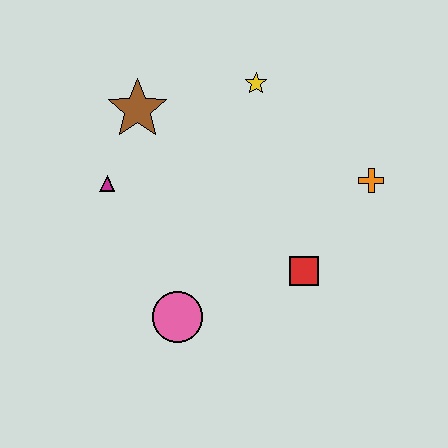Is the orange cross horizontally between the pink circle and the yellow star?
No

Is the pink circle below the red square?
Yes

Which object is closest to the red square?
The orange cross is closest to the red square.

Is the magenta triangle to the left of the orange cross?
Yes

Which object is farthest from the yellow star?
The pink circle is farthest from the yellow star.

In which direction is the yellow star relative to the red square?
The yellow star is above the red square.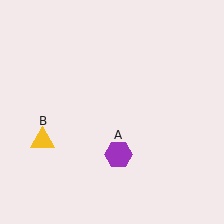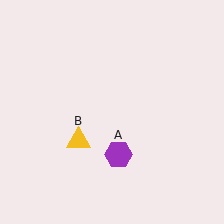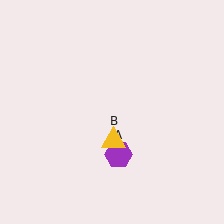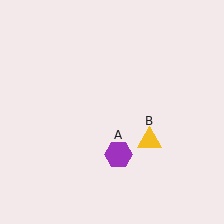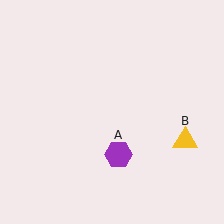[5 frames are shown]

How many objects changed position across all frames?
1 object changed position: yellow triangle (object B).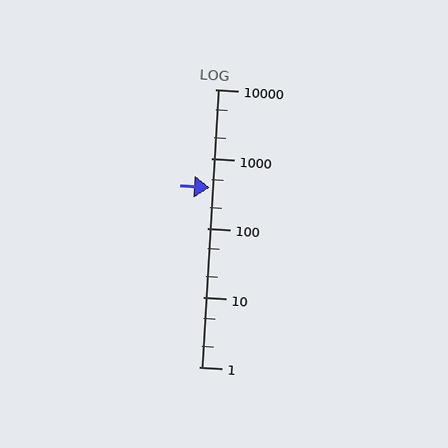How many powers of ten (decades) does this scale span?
The scale spans 4 decades, from 1 to 10000.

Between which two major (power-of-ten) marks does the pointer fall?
The pointer is between 100 and 1000.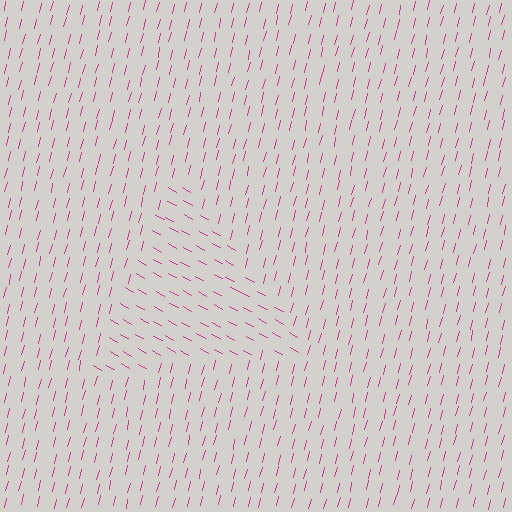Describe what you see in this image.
The image is filled with small magenta line segments. A triangle region in the image has lines oriented differently from the surrounding lines, creating a visible texture boundary.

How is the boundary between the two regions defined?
The boundary is defined purely by a change in line orientation (approximately 75 degrees difference). All lines are the same color and thickness.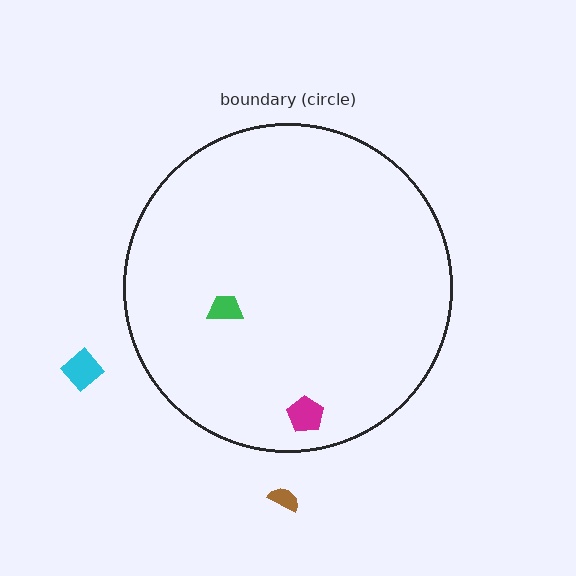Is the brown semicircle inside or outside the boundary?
Outside.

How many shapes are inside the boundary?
2 inside, 2 outside.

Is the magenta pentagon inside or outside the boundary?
Inside.